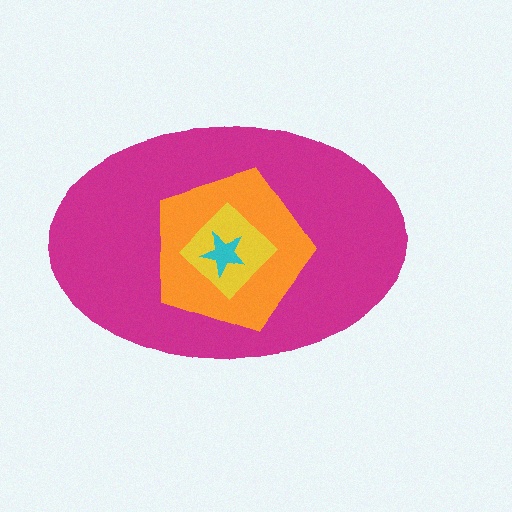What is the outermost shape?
The magenta ellipse.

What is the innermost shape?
The cyan star.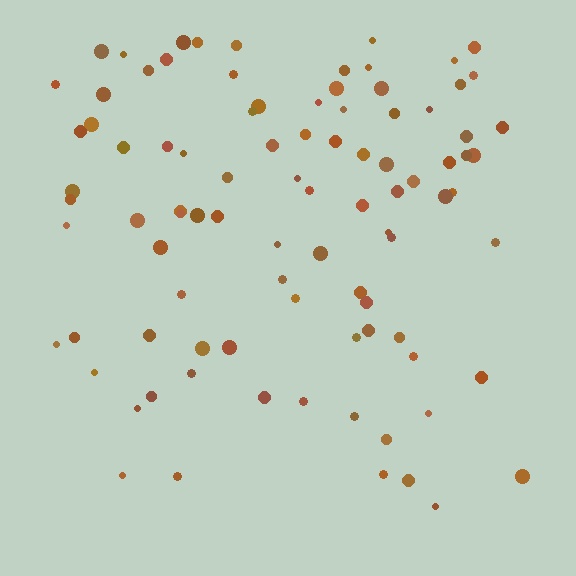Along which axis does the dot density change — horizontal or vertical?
Vertical.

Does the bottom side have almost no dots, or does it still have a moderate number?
Still a moderate number, just noticeably fewer than the top.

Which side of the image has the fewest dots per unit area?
The bottom.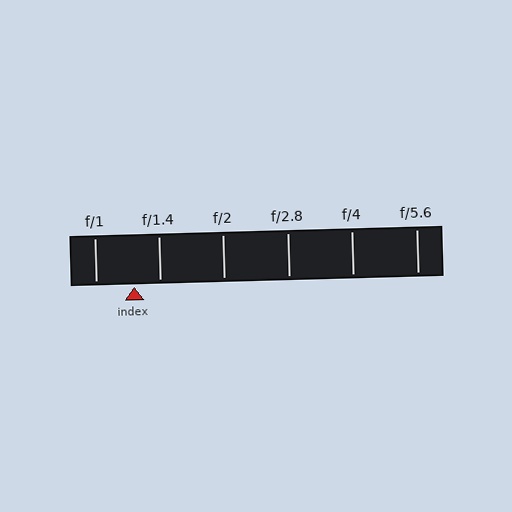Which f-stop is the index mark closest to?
The index mark is closest to f/1.4.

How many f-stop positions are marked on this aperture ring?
There are 6 f-stop positions marked.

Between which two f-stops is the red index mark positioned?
The index mark is between f/1 and f/1.4.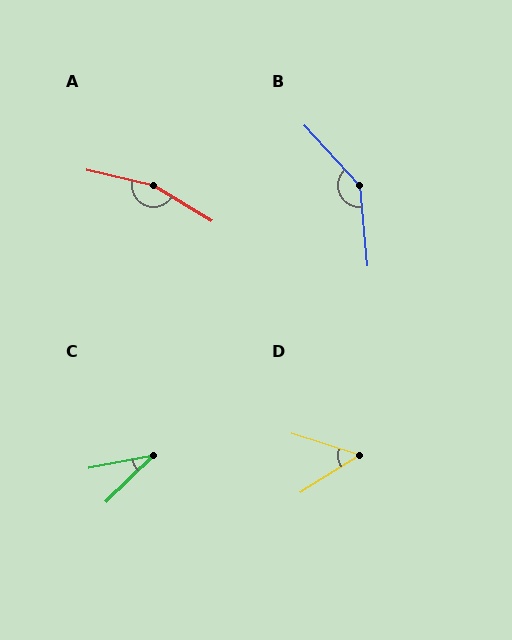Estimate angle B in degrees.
Approximately 143 degrees.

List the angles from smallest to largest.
C (34°), D (50°), B (143°), A (162°).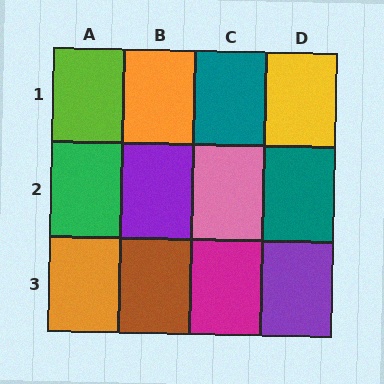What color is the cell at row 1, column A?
Lime.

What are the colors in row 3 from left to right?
Orange, brown, magenta, purple.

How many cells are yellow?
1 cell is yellow.